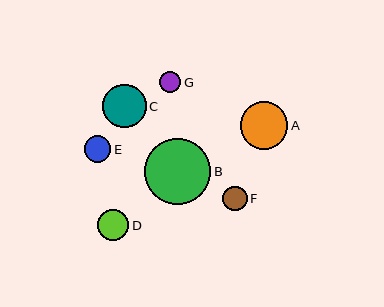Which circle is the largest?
Circle B is the largest with a size of approximately 66 pixels.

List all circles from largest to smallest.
From largest to smallest: B, A, C, D, E, F, G.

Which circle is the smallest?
Circle G is the smallest with a size of approximately 21 pixels.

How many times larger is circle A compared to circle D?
Circle A is approximately 1.5 times the size of circle D.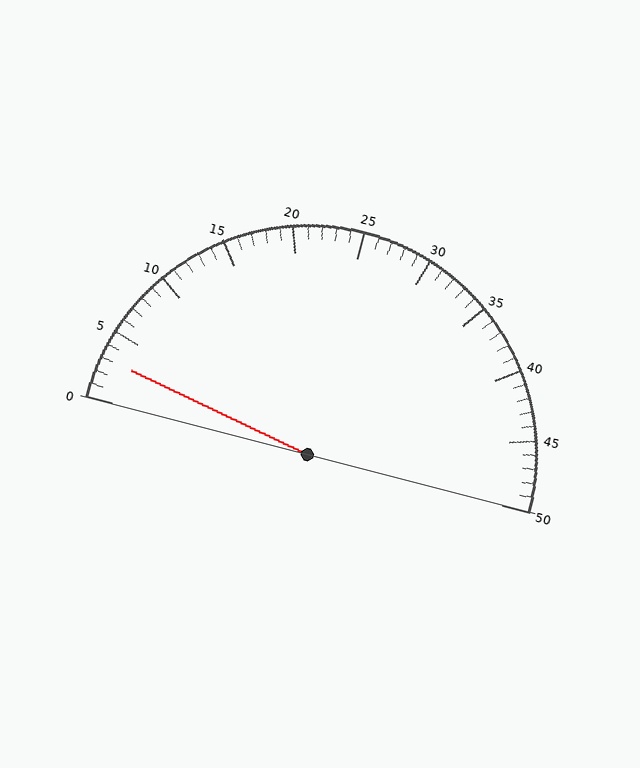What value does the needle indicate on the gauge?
The needle indicates approximately 3.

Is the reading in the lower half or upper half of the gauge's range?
The reading is in the lower half of the range (0 to 50).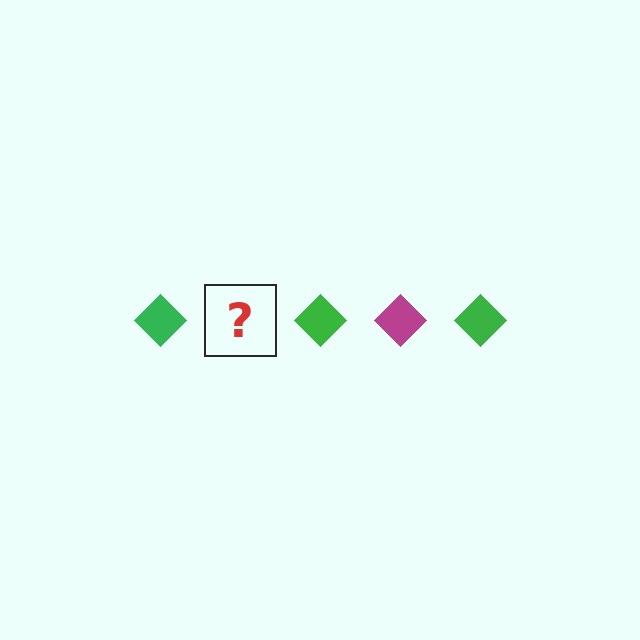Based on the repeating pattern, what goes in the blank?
The blank should be a magenta diamond.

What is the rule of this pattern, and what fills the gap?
The rule is that the pattern cycles through green, magenta diamonds. The gap should be filled with a magenta diamond.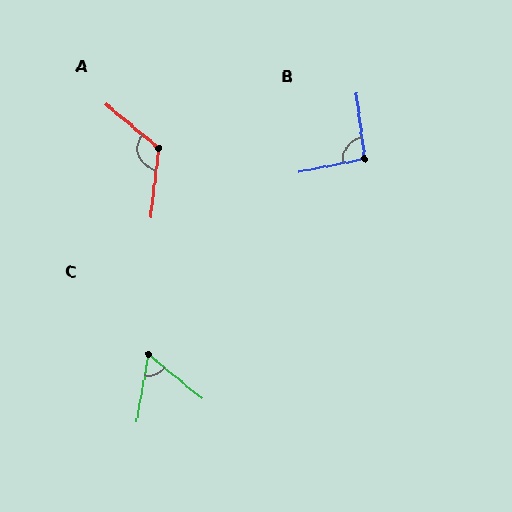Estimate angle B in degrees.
Approximately 94 degrees.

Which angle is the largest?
A, at approximately 123 degrees.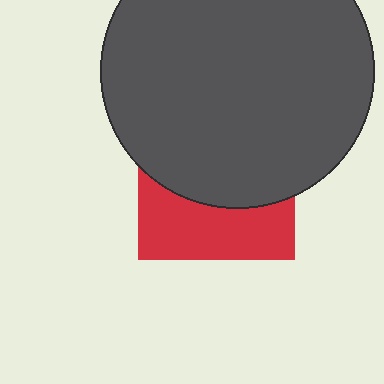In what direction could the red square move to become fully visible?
The red square could move down. That would shift it out from behind the dark gray circle entirely.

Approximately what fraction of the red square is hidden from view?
Roughly 61% of the red square is hidden behind the dark gray circle.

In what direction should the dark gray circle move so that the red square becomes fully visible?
The dark gray circle should move up. That is the shortest direction to clear the overlap and leave the red square fully visible.